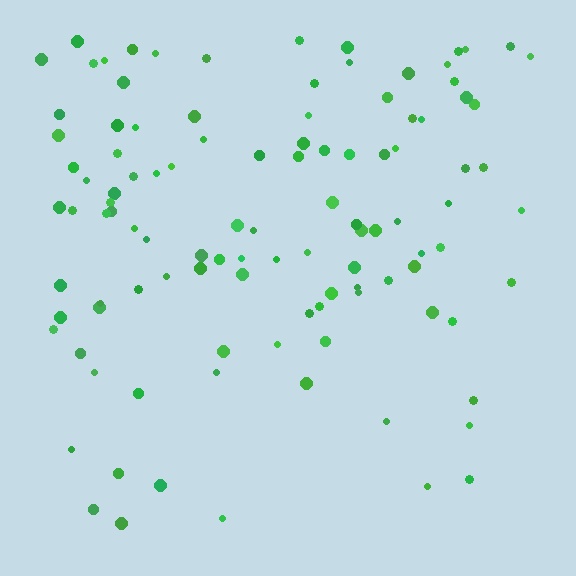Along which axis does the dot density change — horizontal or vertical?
Vertical.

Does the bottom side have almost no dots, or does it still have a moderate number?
Still a moderate number, just noticeably fewer than the top.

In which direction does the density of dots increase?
From bottom to top, with the top side densest.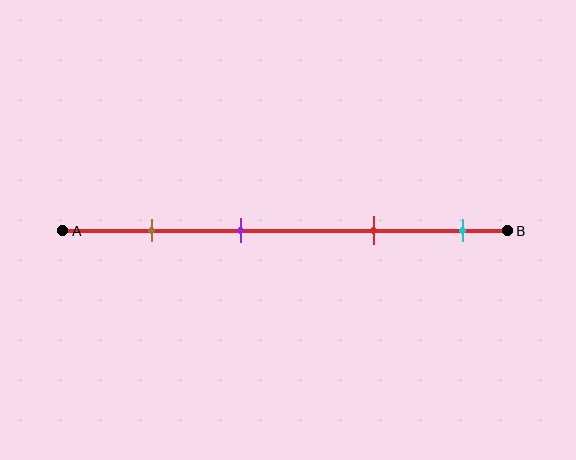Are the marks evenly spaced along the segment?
No, the marks are not evenly spaced.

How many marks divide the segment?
There are 4 marks dividing the segment.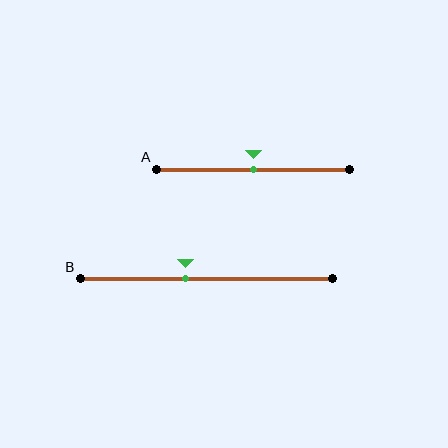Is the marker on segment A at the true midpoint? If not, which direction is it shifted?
Yes, the marker on segment A is at the true midpoint.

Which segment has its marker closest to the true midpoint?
Segment A has its marker closest to the true midpoint.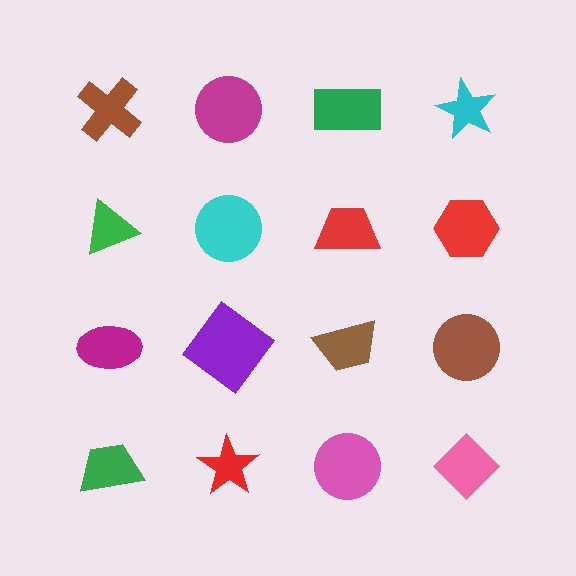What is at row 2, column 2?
A cyan circle.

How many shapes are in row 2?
4 shapes.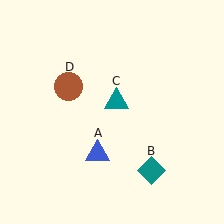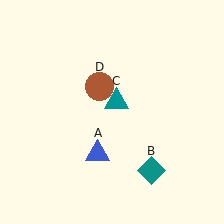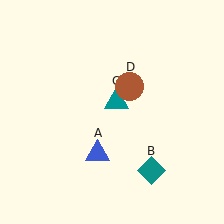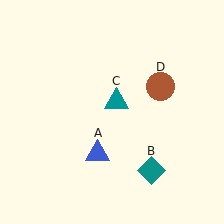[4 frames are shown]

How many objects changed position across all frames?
1 object changed position: brown circle (object D).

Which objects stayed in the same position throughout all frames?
Blue triangle (object A) and teal diamond (object B) and teal triangle (object C) remained stationary.